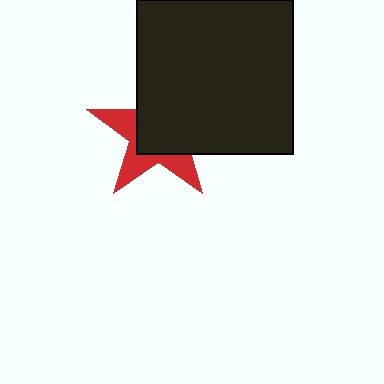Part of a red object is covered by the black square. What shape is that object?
It is a star.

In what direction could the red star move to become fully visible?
The red star could move toward the lower-left. That would shift it out from behind the black square entirely.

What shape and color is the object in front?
The object in front is a black square.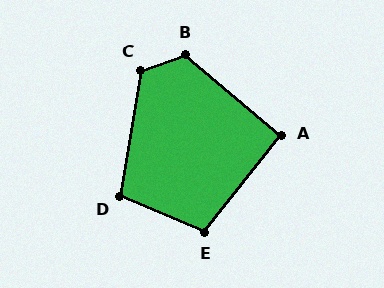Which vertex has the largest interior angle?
B, at approximately 120 degrees.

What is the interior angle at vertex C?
Approximately 119 degrees (obtuse).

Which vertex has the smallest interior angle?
A, at approximately 92 degrees.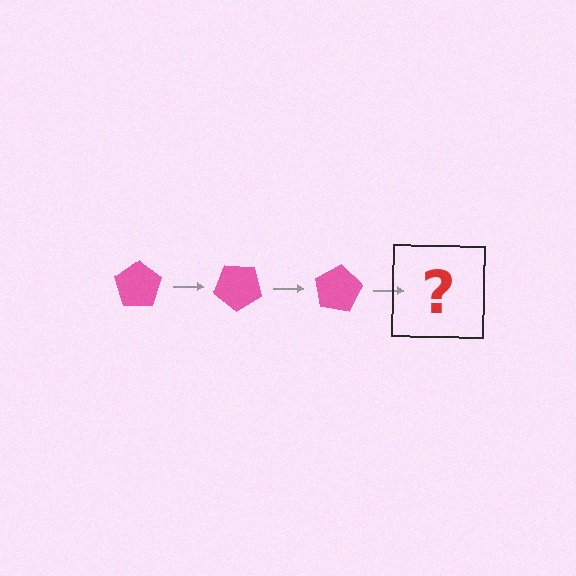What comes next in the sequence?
The next element should be a pink pentagon rotated 120 degrees.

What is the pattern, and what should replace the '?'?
The pattern is that the pentagon rotates 40 degrees each step. The '?' should be a pink pentagon rotated 120 degrees.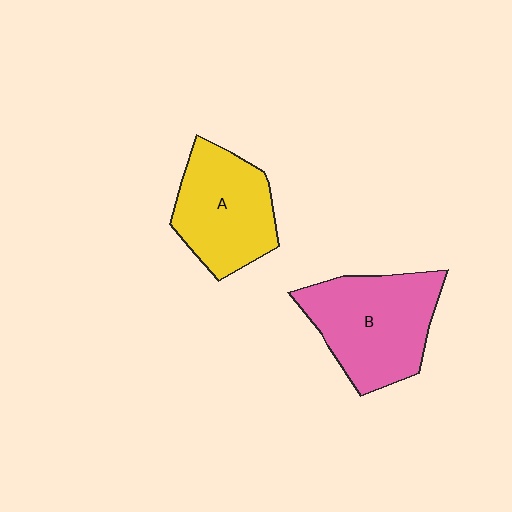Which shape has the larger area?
Shape B (pink).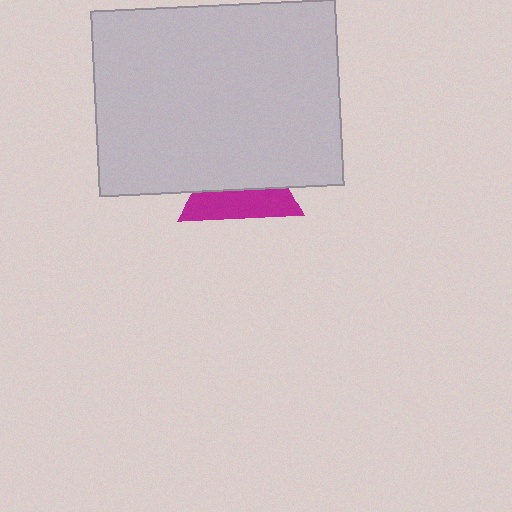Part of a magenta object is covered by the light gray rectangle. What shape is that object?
It is a triangle.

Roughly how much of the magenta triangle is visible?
A small part of it is visible (roughly 44%).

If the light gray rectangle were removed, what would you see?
You would see the complete magenta triangle.